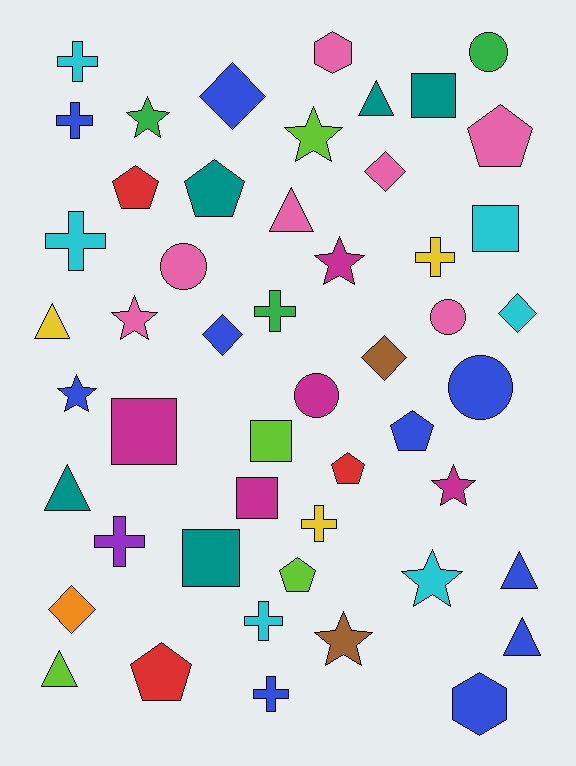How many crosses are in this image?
There are 9 crosses.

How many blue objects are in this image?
There are 10 blue objects.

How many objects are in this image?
There are 50 objects.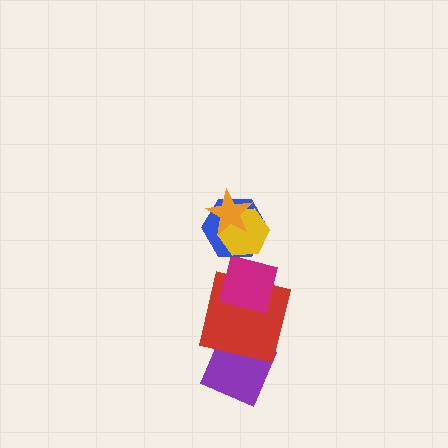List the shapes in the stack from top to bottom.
From top to bottom: the orange star, the yellow hexagon, the blue hexagon, the magenta square, the red square, the purple diamond.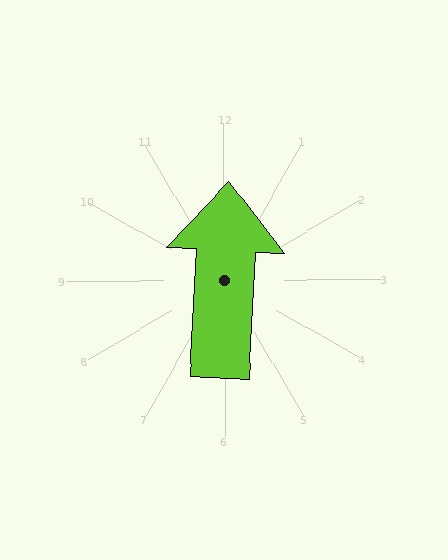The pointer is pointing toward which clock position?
Roughly 12 o'clock.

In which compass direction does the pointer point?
North.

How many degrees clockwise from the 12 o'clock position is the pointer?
Approximately 3 degrees.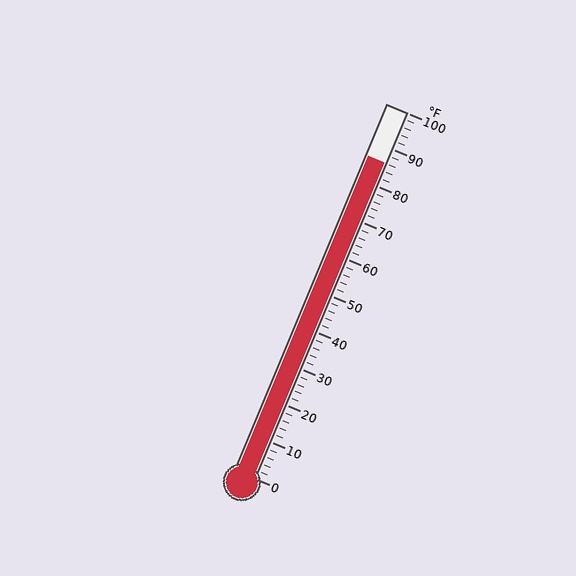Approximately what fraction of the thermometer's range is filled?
The thermometer is filled to approximately 85% of its range.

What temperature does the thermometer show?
The thermometer shows approximately 86°F.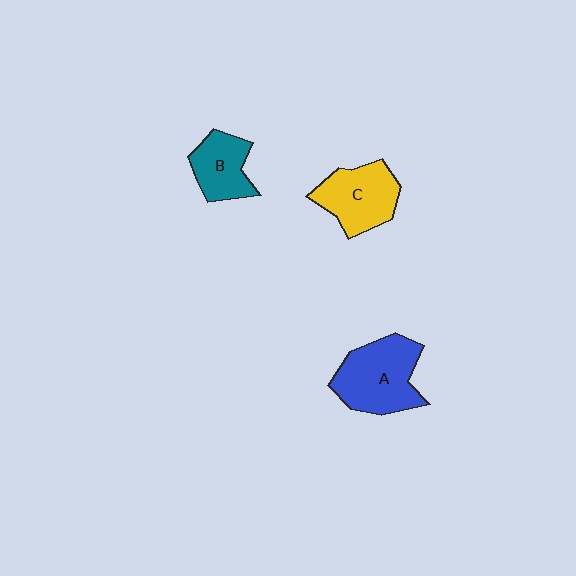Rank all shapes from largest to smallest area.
From largest to smallest: A (blue), C (yellow), B (teal).